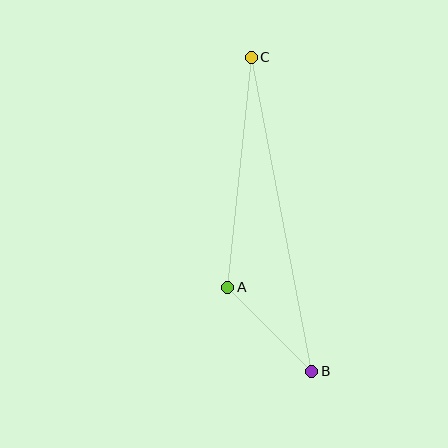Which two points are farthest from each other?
Points B and C are farthest from each other.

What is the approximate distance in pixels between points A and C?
The distance between A and C is approximately 231 pixels.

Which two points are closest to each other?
Points A and B are closest to each other.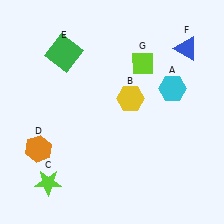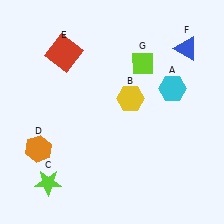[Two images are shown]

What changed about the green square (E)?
In Image 1, E is green. In Image 2, it changed to red.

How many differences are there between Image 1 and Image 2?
There is 1 difference between the two images.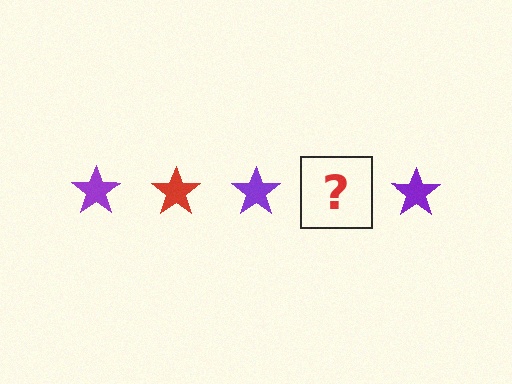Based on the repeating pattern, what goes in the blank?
The blank should be a red star.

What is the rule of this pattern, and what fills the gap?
The rule is that the pattern cycles through purple, red stars. The gap should be filled with a red star.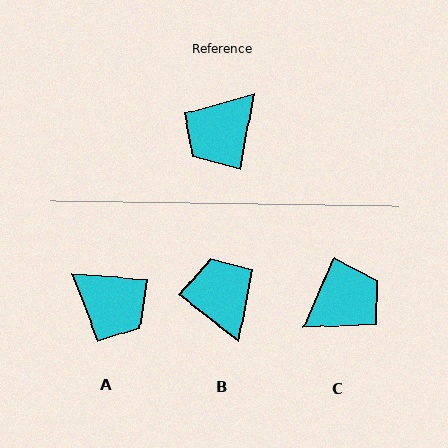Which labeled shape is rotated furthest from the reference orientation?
C, about 166 degrees away.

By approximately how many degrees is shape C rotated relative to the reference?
Approximately 166 degrees counter-clockwise.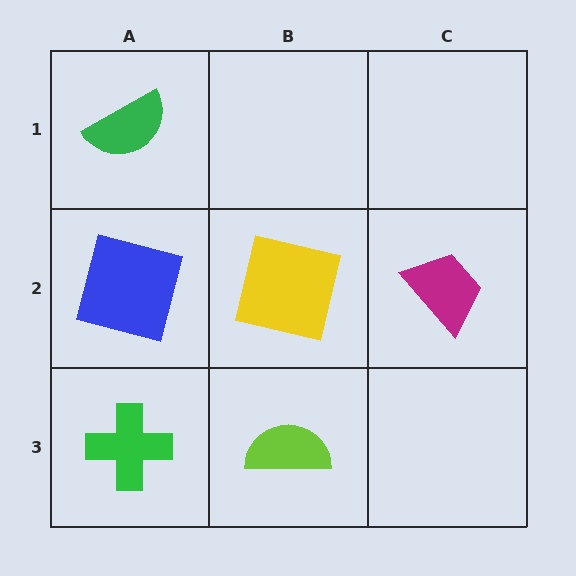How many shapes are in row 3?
2 shapes.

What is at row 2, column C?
A magenta trapezoid.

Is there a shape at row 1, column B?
No, that cell is empty.